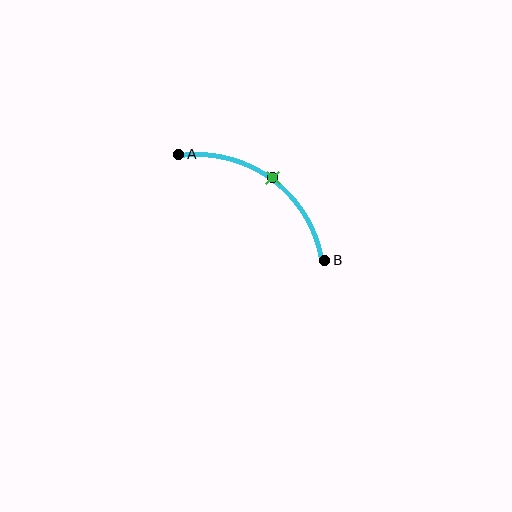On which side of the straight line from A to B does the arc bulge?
The arc bulges above and to the right of the straight line connecting A and B.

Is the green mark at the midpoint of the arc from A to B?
Yes. The green mark lies on the arc at equal arc-length from both A and B — it is the arc midpoint.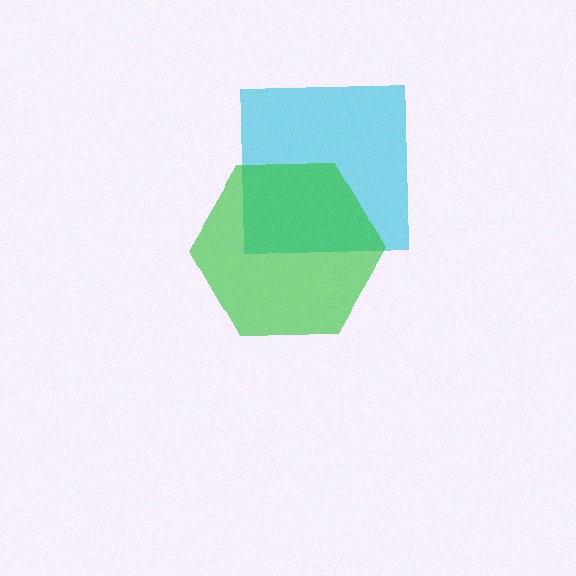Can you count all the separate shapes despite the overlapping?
Yes, there are 2 separate shapes.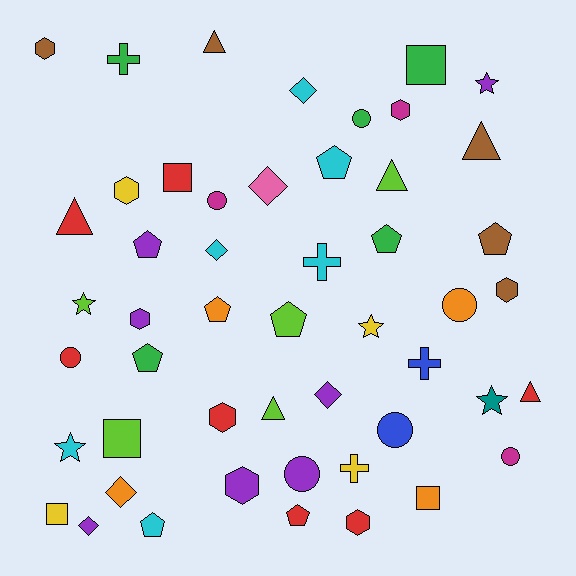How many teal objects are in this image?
There is 1 teal object.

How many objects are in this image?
There are 50 objects.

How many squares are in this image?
There are 5 squares.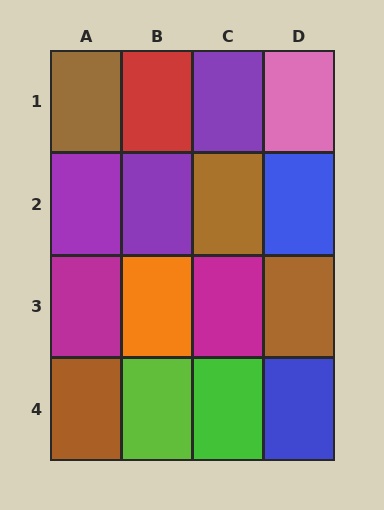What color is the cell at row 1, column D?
Pink.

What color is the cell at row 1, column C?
Purple.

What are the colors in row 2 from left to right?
Purple, purple, brown, blue.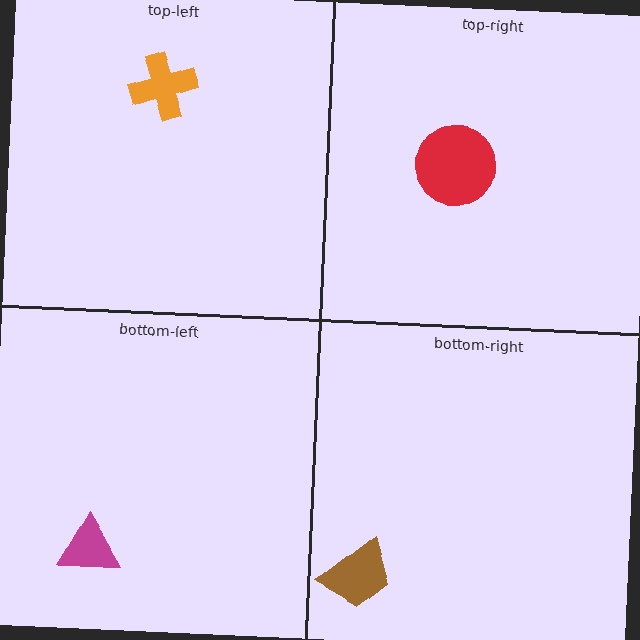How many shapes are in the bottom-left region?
1.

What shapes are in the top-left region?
The orange cross.